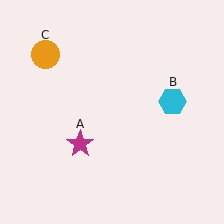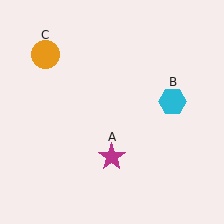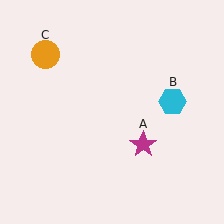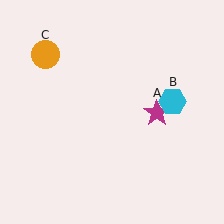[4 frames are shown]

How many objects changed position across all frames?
1 object changed position: magenta star (object A).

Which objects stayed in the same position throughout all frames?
Cyan hexagon (object B) and orange circle (object C) remained stationary.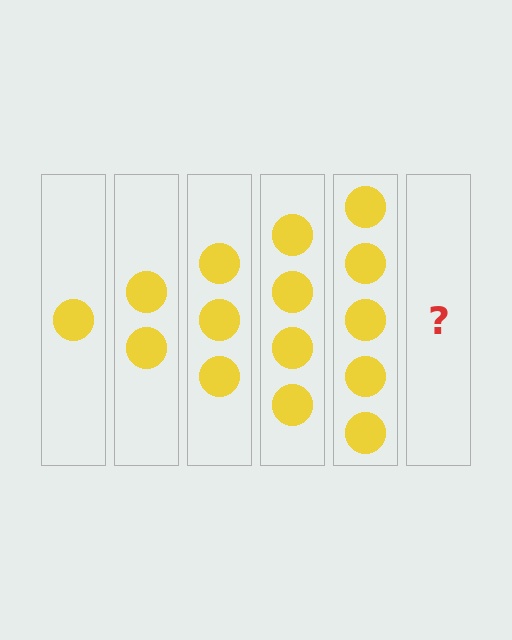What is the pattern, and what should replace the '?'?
The pattern is that each step adds one more circle. The '?' should be 6 circles.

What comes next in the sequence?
The next element should be 6 circles.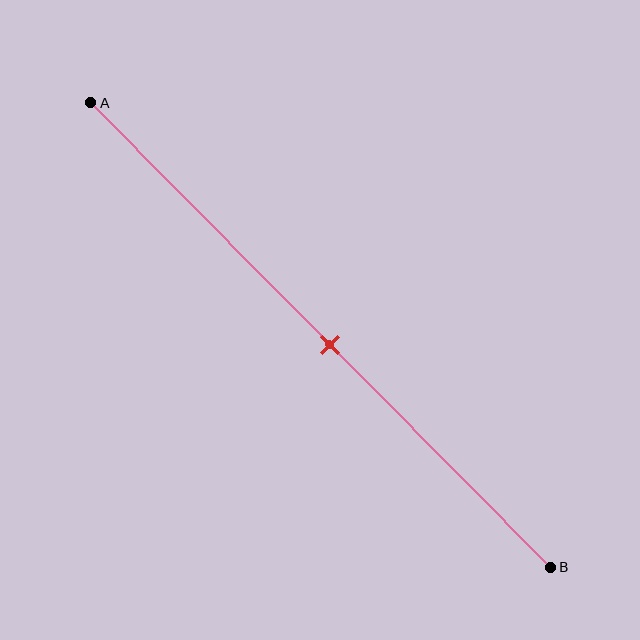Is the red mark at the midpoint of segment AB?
Yes, the mark is approximately at the midpoint.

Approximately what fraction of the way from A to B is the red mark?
The red mark is approximately 50% of the way from A to B.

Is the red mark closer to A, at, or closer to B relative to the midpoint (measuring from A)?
The red mark is approximately at the midpoint of segment AB.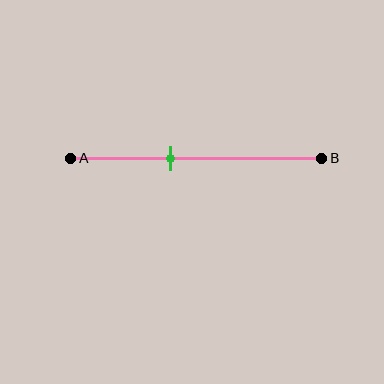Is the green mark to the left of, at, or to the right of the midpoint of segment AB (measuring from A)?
The green mark is to the left of the midpoint of segment AB.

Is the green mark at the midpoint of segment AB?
No, the mark is at about 40% from A, not at the 50% midpoint.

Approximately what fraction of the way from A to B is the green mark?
The green mark is approximately 40% of the way from A to B.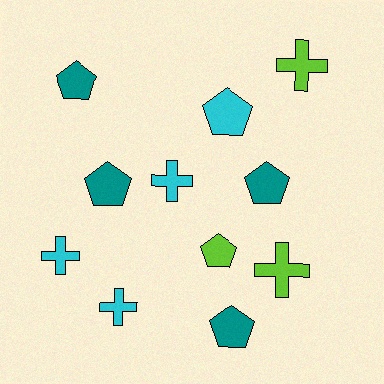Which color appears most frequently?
Teal, with 4 objects.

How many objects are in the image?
There are 11 objects.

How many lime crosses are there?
There are 2 lime crosses.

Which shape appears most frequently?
Pentagon, with 6 objects.